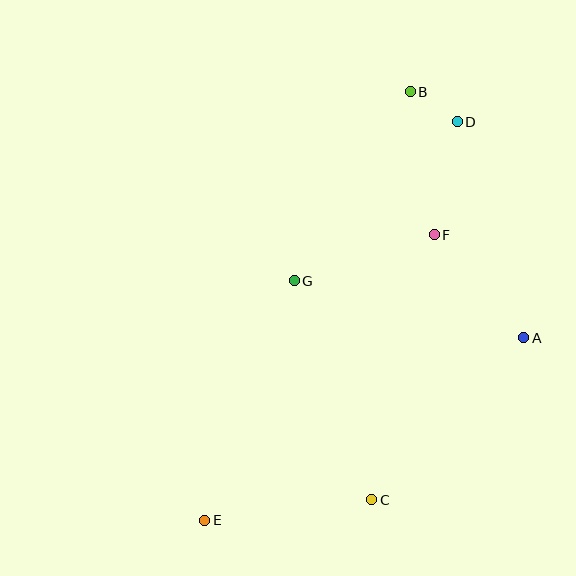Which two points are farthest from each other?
Points B and E are farthest from each other.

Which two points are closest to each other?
Points B and D are closest to each other.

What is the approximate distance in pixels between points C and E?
The distance between C and E is approximately 168 pixels.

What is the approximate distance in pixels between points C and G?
The distance between C and G is approximately 232 pixels.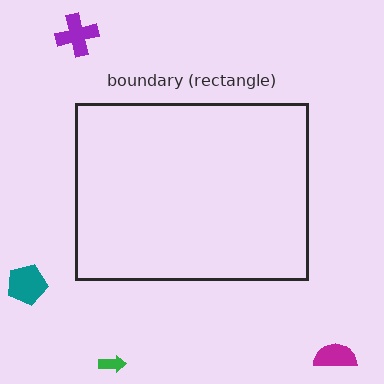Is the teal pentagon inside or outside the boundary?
Outside.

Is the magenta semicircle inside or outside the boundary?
Outside.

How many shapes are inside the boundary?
0 inside, 4 outside.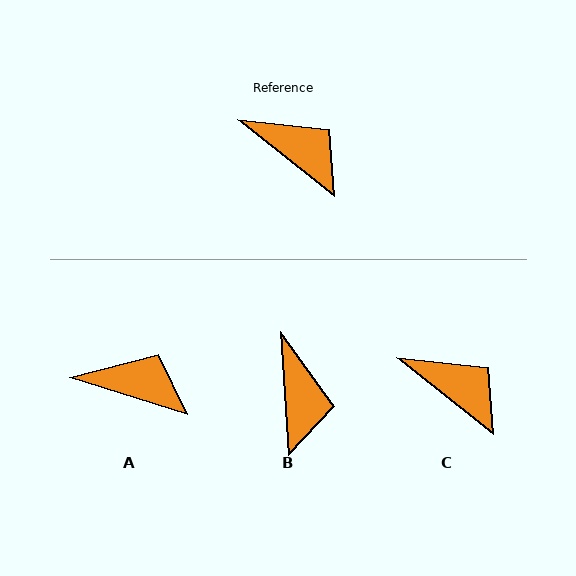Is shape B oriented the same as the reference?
No, it is off by about 48 degrees.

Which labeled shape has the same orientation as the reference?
C.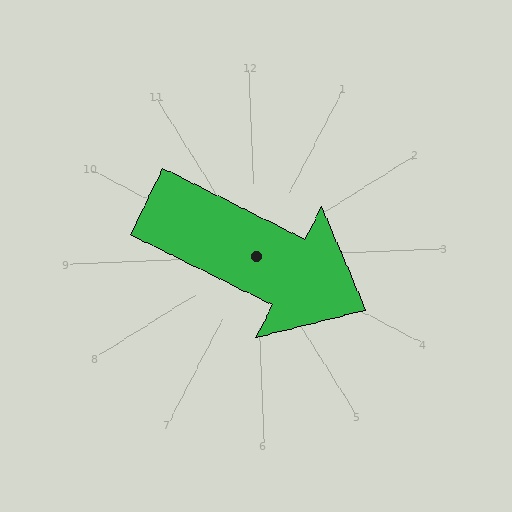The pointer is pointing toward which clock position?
Roughly 4 o'clock.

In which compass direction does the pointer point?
Southeast.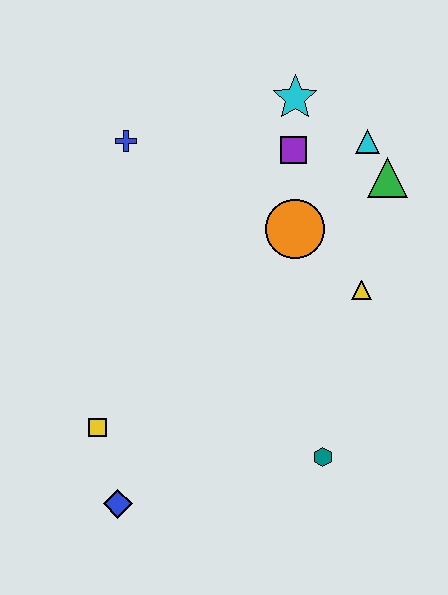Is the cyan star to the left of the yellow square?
No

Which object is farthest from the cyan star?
The blue diamond is farthest from the cyan star.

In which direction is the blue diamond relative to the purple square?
The blue diamond is below the purple square.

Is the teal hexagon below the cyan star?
Yes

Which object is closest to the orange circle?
The purple square is closest to the orange circle.